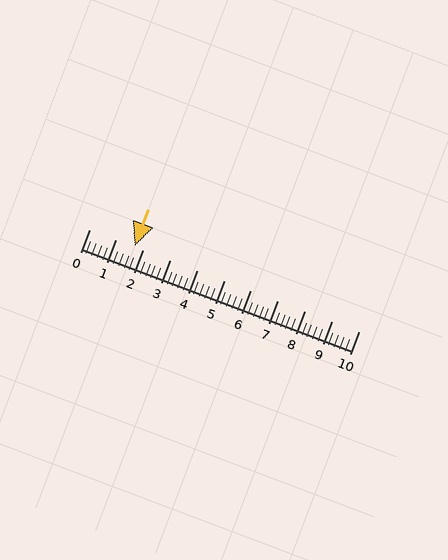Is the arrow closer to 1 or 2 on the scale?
The arrow is closer to 2.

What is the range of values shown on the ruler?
The ruler shows values from 0 to 10.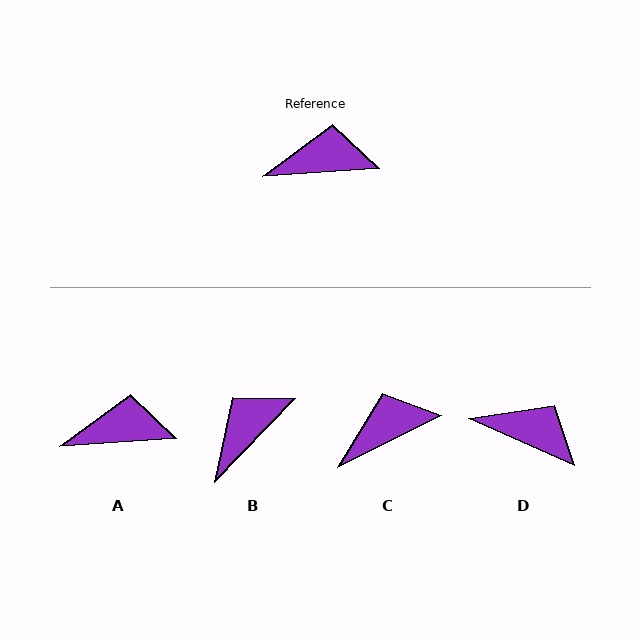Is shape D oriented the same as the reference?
No, it is off by about 28 degrees.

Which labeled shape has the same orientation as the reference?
A.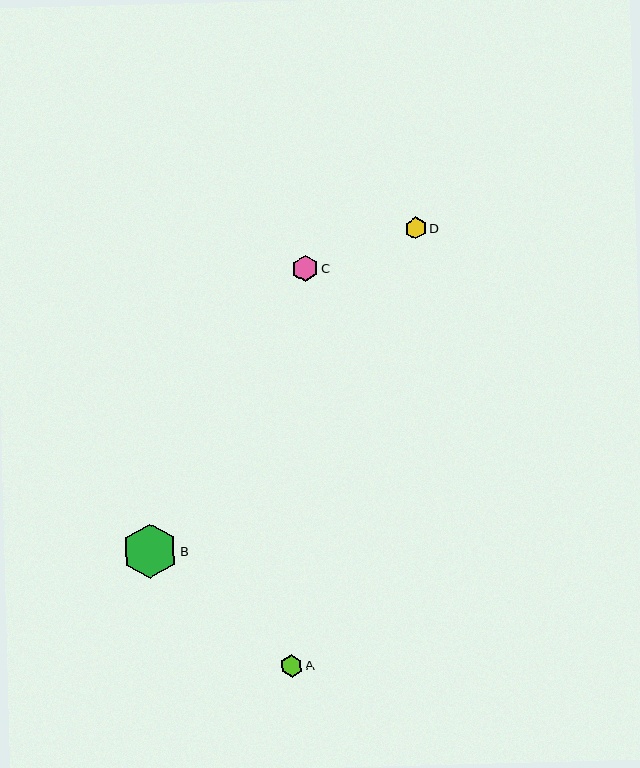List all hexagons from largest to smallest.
From largest to smallest: B, C, A, D.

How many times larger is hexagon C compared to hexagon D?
Hexagon C is approximately 1.2 times the size of hexagon D.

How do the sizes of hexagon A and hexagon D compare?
Hexagon A and hexagon D are approximately the same size.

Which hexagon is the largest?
Hexagon B is the largest with a size of approximately 55 pixels.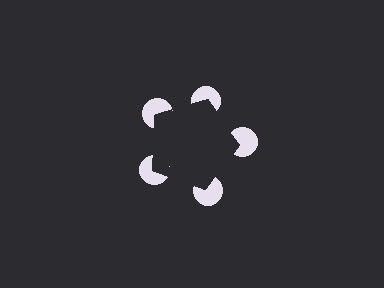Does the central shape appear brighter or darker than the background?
It typically appears slightly darker than the background, even though no actual brightness change is drawn.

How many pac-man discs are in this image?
There are 5 — one at each vertex of the illusory pentagon.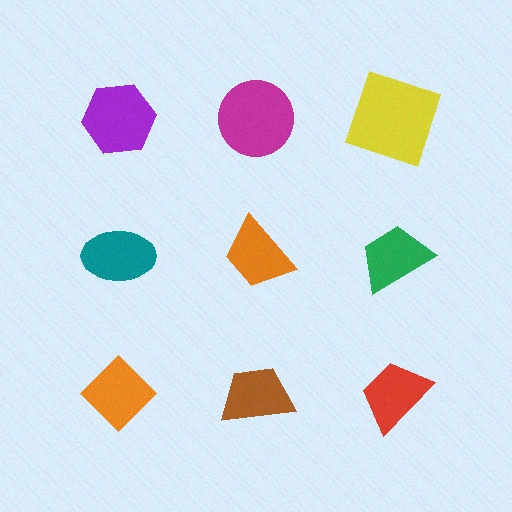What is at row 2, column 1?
A teal ellipse.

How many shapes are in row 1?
3 shapes.